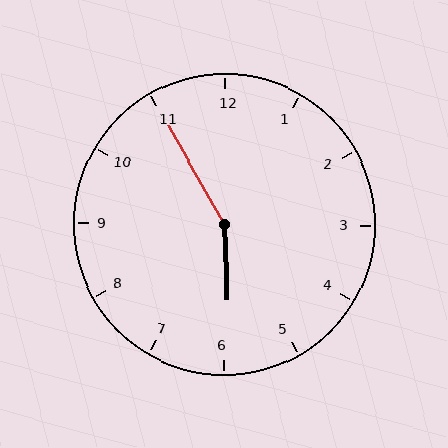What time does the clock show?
5:55.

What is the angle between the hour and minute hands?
Approximately 152 degrees.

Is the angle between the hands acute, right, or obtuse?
It is obtuse.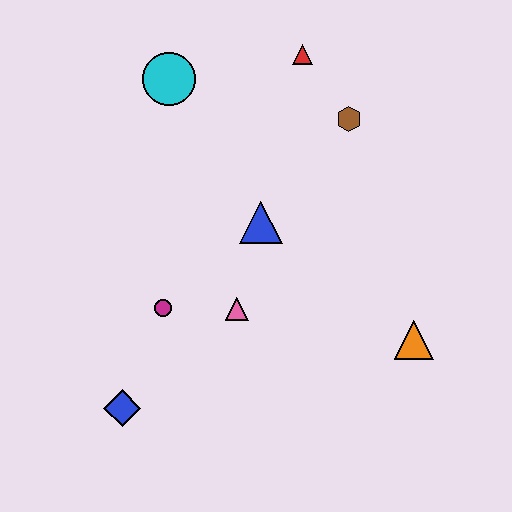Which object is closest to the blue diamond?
The magenta circle is closest to the blue diamond.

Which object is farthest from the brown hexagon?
The blue diamond is farthest from the brown hexagon.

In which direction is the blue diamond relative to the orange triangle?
The blue diamond is to the left of the orange triangle.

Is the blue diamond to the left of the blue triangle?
Yes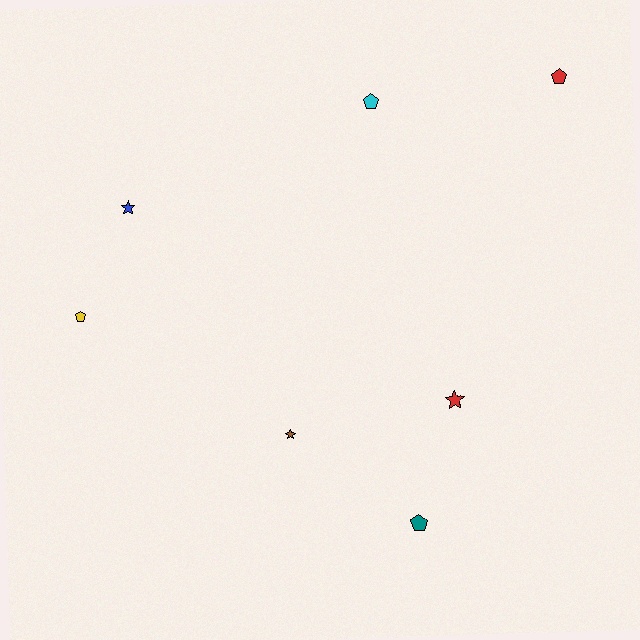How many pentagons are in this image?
There are 4 pentagons.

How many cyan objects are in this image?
There is 1 cyan object.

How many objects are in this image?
There are 7 objects.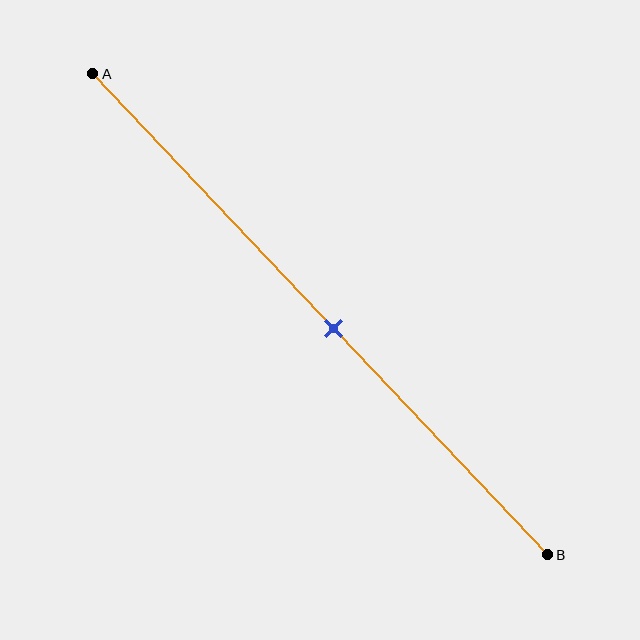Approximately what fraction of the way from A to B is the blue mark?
The blue mark is approximately 55% of the way from A to B.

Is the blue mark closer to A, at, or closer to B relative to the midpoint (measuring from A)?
The blue mark is approximately at the midpoint of segment AB.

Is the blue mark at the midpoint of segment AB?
Yes, the mark is approximately at the midpoint.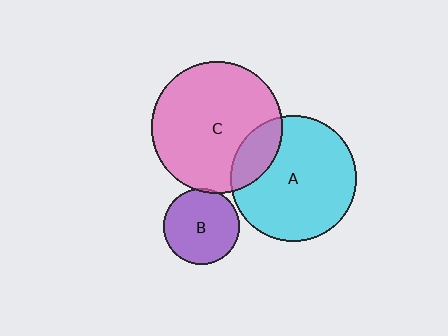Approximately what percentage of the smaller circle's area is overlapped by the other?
Approximately 20%.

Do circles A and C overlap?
Yes.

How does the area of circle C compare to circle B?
Approximately 3.0 times.